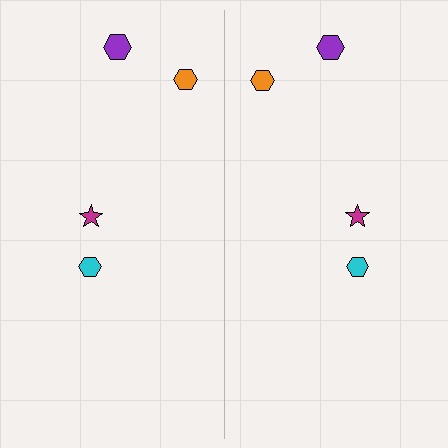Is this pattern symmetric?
Yes, this pattern has bilateral (reflection) symmetry.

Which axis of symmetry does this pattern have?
The pattern has a vertical axis of symmetry running through the center of the image.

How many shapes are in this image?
There are 8 shapes in this image.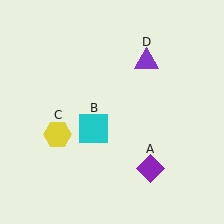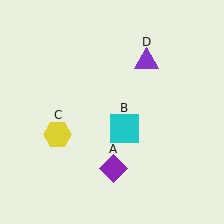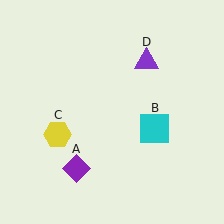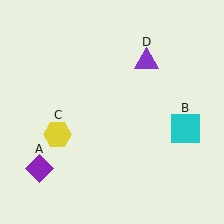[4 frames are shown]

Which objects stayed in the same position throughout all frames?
Yellow hexagon (object C) and purple triangle (object D) remained stationary.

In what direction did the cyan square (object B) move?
The cyan square (object B) moved right.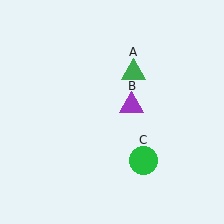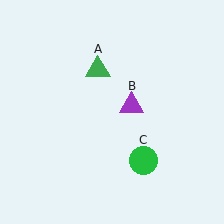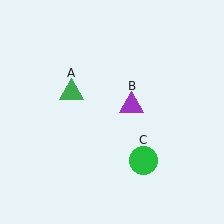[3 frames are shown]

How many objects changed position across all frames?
1 object changed position: green triangle (object A).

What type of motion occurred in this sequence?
The green triangle (object A) rotated counterclockwise around the center of the scene.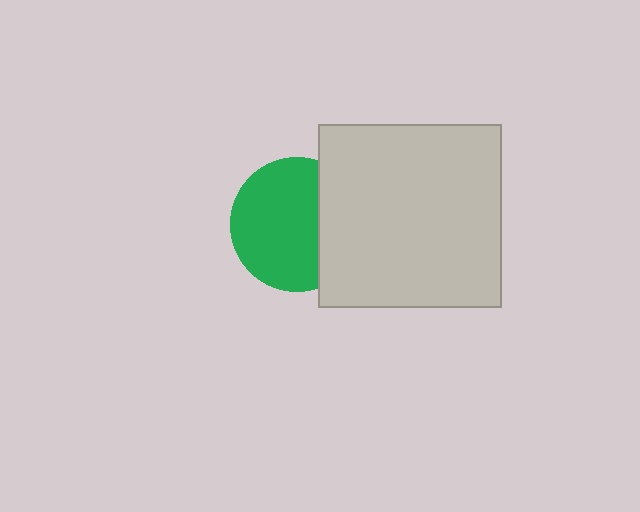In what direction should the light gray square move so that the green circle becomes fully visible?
The light gray square should move right. That is the shortest direction to clear the overlap and leave the green circle fully visible.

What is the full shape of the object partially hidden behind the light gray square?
The partially hidden object is a green circle.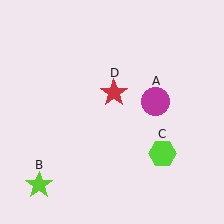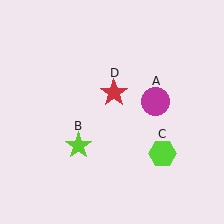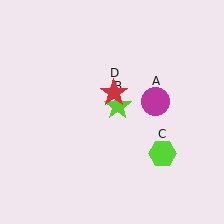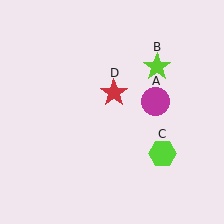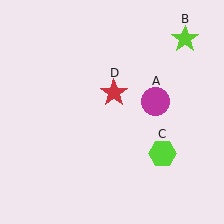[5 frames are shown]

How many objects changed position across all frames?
1 object changed position: lime star (object B).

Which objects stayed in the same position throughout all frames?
Magenta circle (object A) and lime hexagon (object C) and red star (object D) remained stationary.